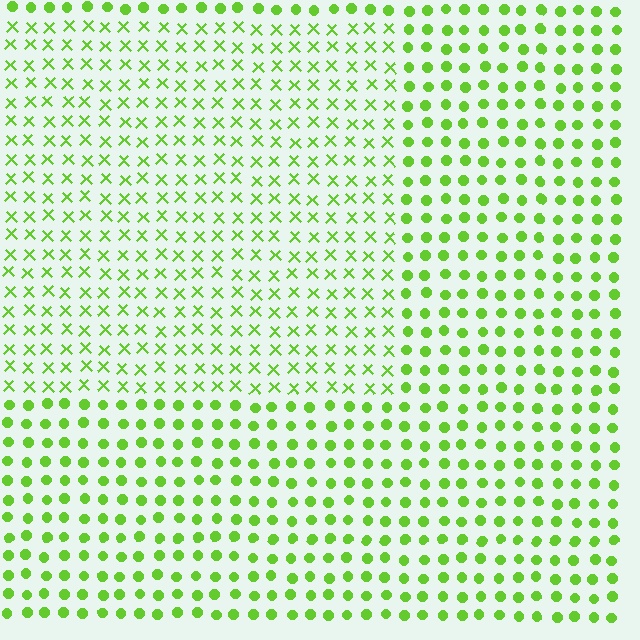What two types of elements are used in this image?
The image uses X marks inside the rectangle region and circles outside it.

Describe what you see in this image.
The image is filled with small lime elements arranged in a uniform grid. A rectangle-shaped region contains X marks, while the surrounding area contains circles. The boundary is defined purely by the change in element shape.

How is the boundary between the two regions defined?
The boundary is defined by a change in element shape: X marks inside vs. circles outside. All elements share the same color and spacing.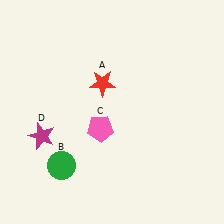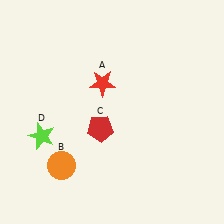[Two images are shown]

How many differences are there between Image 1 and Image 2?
There are 3 differences between the two images.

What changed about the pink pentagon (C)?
In Image 1, C is pink. In Image 2, it changed to red.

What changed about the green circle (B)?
In Image 1, B is green. In Image 2, it changed to orange.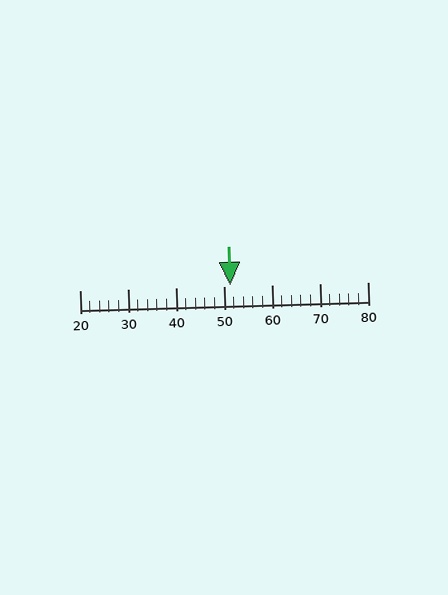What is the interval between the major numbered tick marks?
The major tick marks are spaced 10 units apart.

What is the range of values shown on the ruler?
The ruler shows values from 20 to 80.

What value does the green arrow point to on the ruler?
The green arrow points to approximately 51.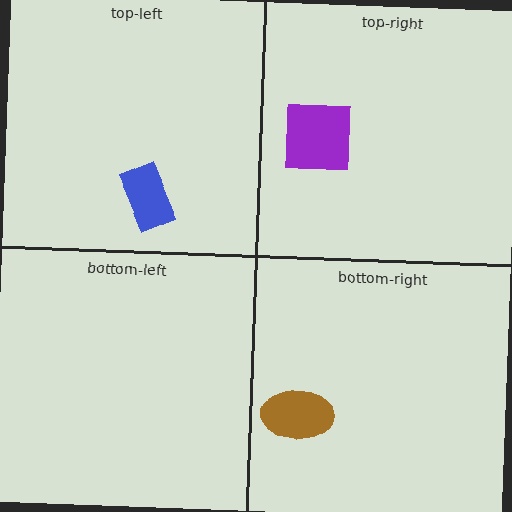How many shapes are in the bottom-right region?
1.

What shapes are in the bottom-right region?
The brown ellipse.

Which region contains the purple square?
The top-right region.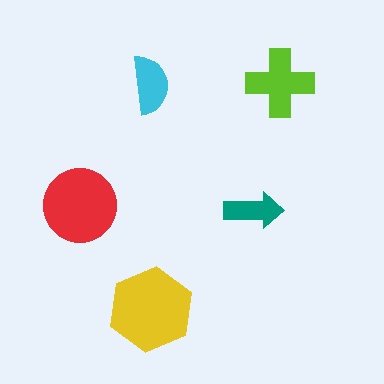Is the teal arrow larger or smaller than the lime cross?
Smaller.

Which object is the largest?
The yellow hexagon.